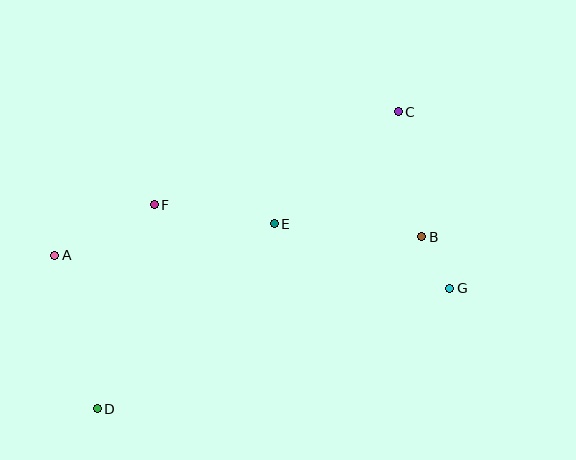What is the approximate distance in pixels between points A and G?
The distance between A and G is approximately 396 pixels.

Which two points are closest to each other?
Points B and G are closest to each other.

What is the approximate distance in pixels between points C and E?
The distance between C and E is approximately 167 pixels.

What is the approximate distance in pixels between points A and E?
The distance between A and E is approximately 222 pixels.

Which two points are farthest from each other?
Points C and D are farthest from each other.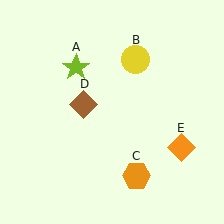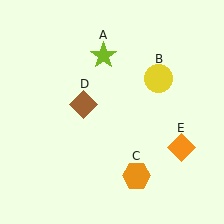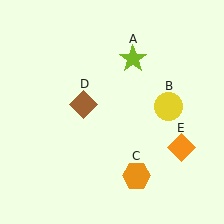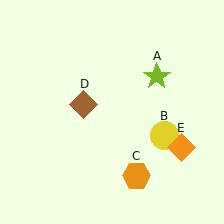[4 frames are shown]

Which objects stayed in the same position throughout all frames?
Orange hexagon (object C) and brown diamond (object D) and orange diamond (object E) remained stationary.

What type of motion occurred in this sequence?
The lime star (object A), yellow circle (object B) rotated clockwise around the center of the scene.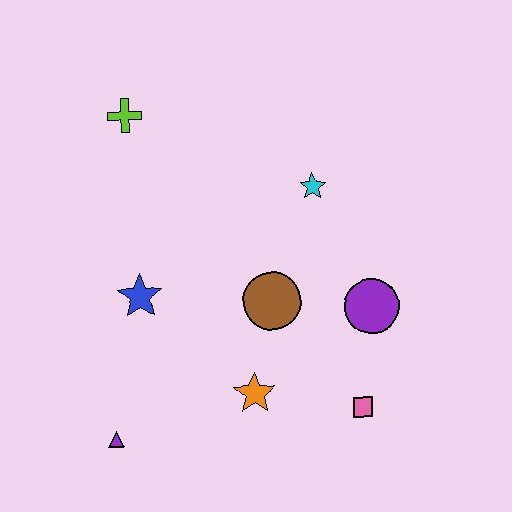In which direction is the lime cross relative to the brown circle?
The lime cross is above the brown circle.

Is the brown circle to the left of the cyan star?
Yes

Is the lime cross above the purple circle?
Yes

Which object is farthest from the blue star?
The pink square is farthest from the blue star.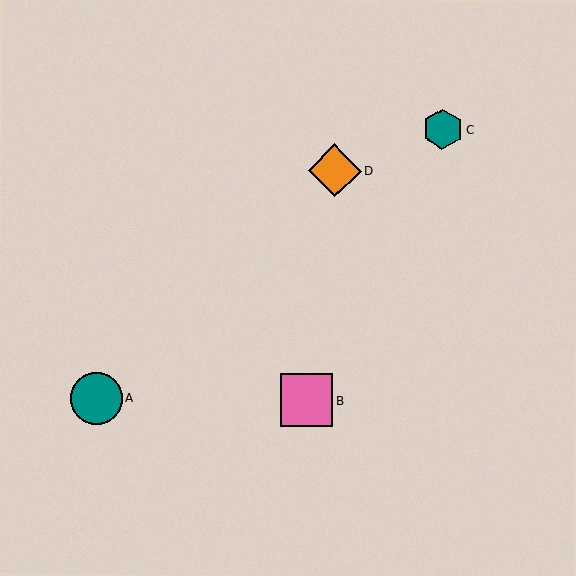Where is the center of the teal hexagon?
The center of the teal hexagon is at (442, 129).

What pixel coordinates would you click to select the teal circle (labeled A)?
Click at (96, 398) to select the teal circle A.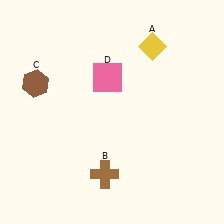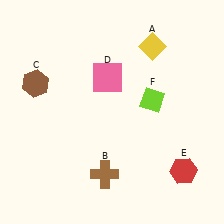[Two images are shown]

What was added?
A red hexagon (E), a lime diamond (F) were added in Image 2.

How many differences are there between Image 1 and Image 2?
There are 2 differences between the two images.